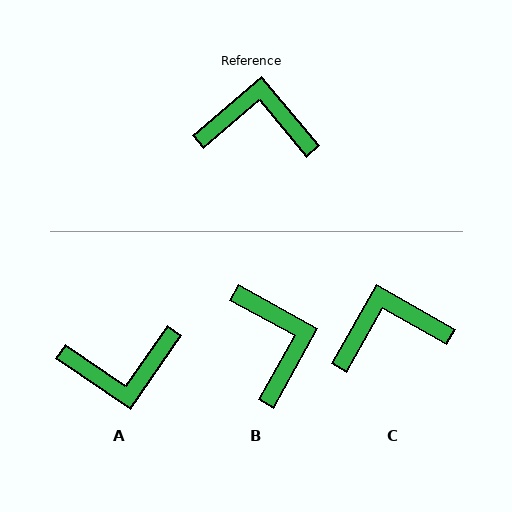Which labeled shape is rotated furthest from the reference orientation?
A, about 165 degrees away.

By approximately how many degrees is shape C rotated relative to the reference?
Approximately 20 degrees counter-clockwise.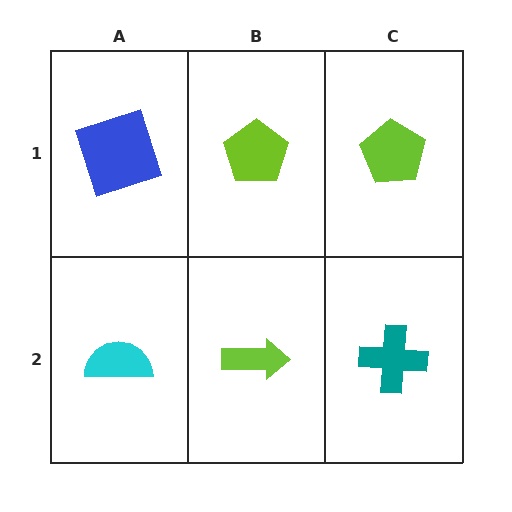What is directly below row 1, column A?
A cyan semicircle.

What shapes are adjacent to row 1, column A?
A cyan semicircle (row 2, column A), a lime pentagon (row 1, column B).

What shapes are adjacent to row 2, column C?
A lime pentagon (row 1, column C), a lime arrow (row 2, column B).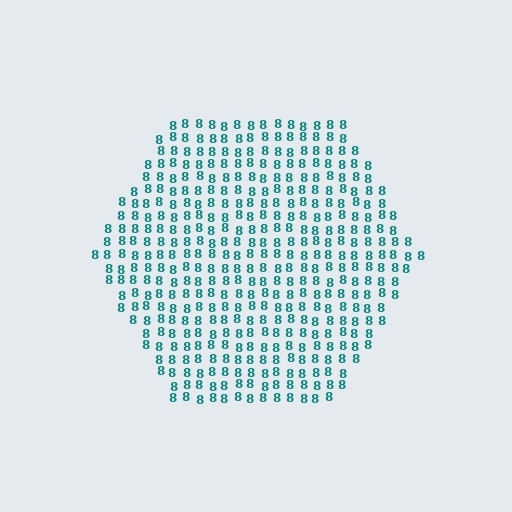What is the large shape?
The large shape is a hexagon.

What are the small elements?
The small elements are digit 8's.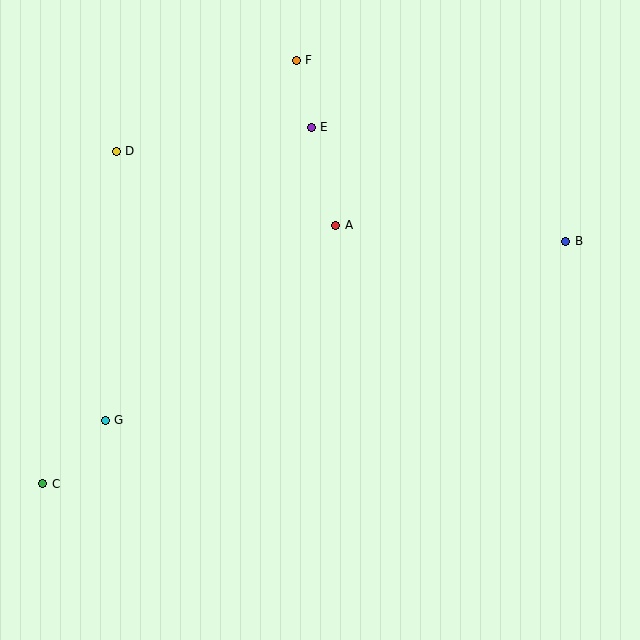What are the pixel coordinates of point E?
Point E is at (311, 127).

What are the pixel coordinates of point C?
Point C is at (43, 484).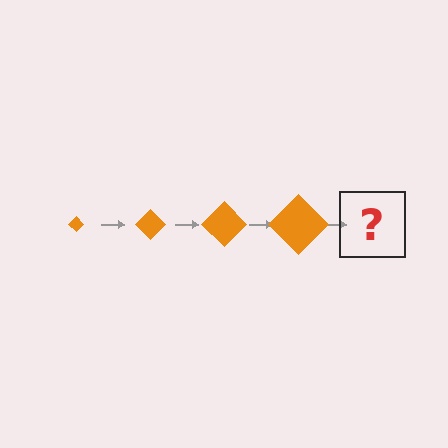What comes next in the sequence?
The next element should be an orange diamond, larger than the previous one.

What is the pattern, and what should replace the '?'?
The pattern is that the diamond gets progressively larger each step. The '?' should be an orange diamond, larger than the previous one.